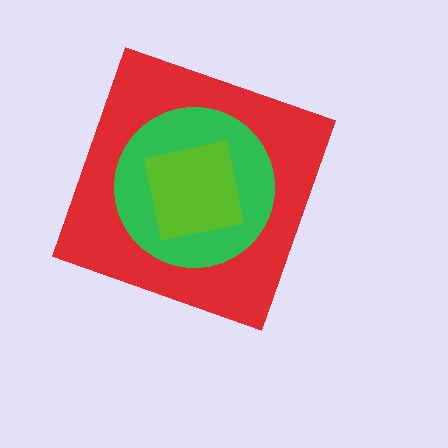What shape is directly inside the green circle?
The lime square.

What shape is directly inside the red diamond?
The green circle.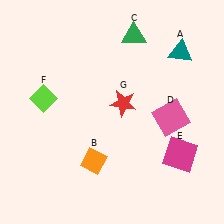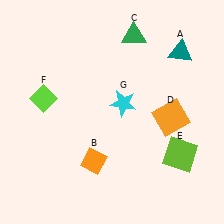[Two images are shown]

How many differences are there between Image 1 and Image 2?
There are 3 differences between the two images.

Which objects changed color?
D changed from pink to orange. E changed from magenta to lime. G changed from red to cyan.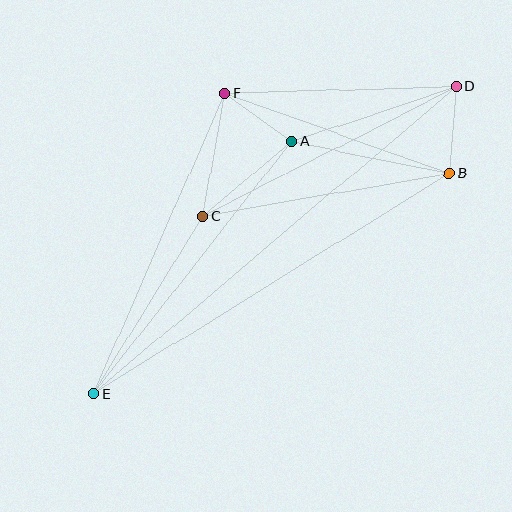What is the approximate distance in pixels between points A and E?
The distance between A and E is approximately 320 pixels.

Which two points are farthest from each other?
Points D and E are farthest from each other.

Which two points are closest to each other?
Points A and F are closest to each other.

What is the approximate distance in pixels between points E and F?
The distance between E and F is approximately 328 pixels.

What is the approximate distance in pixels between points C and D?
The distance between C and D is approximately 285 pixels.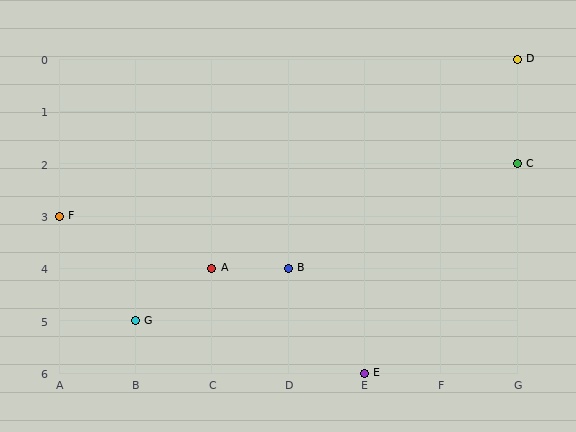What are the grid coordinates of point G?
Point G is at grid coordinates (B, 5).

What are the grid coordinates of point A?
Point A is at grid coordinates (C, 4).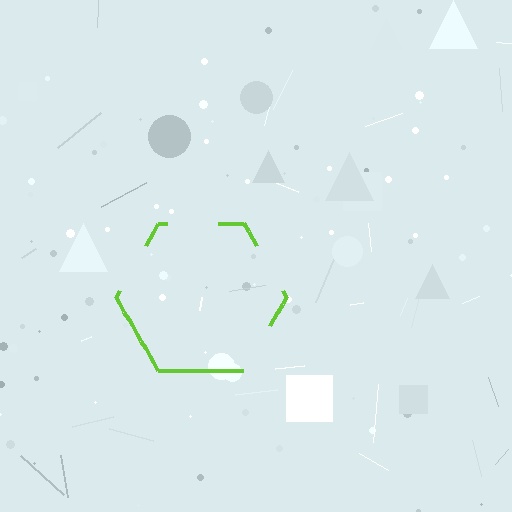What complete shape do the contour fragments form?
The contour fragments form a hexagon.